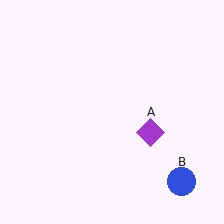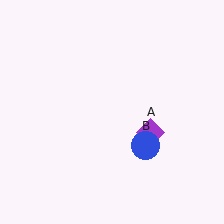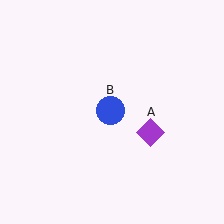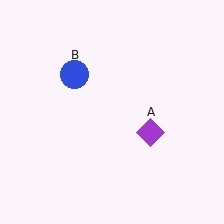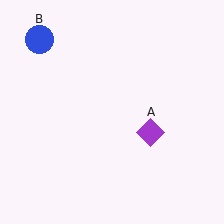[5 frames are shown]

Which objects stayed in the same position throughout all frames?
Purple diamond (object A) remained stationary.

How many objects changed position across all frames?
1 object changed position: blue circle (object B).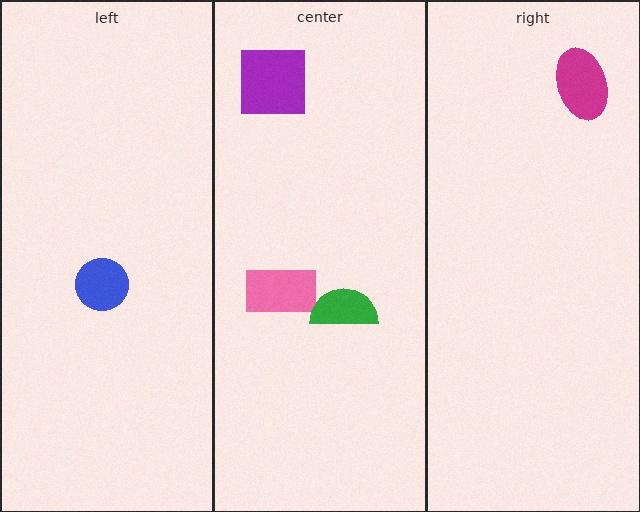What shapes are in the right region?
The magenta ellipse.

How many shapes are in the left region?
1.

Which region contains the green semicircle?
The center region.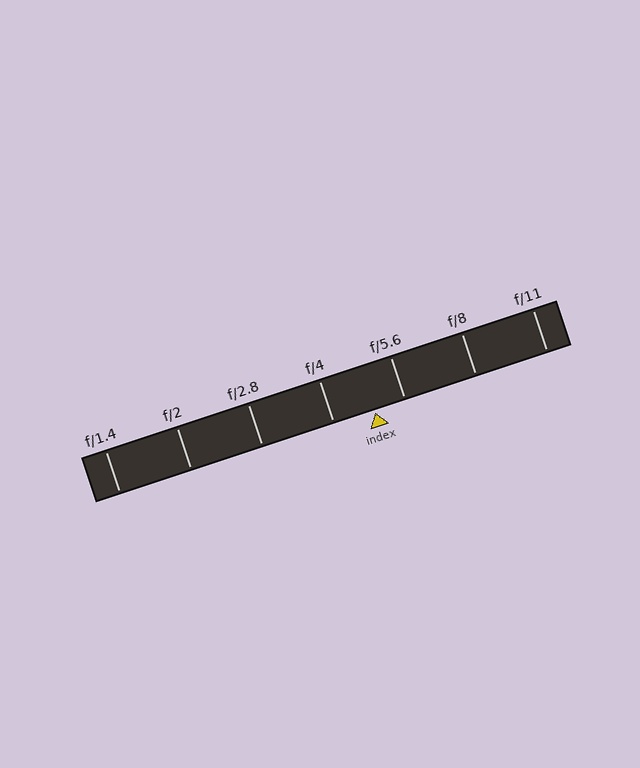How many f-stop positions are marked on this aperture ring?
There are 7 f-stop positions marked.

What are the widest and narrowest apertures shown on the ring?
The widest aperture shown is f/1.4 and the narrowest is f/11.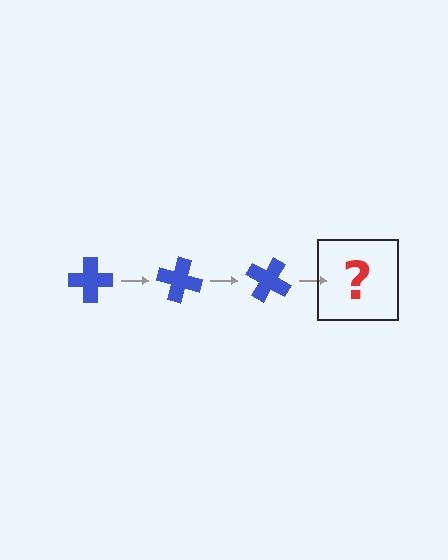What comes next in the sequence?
The next element should be a blue cross rotated 45 degrees.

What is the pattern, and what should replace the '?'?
The pattern is that the cross rotates 15 degrees each step. The '?' should be a blue cross rotated 45 degrees.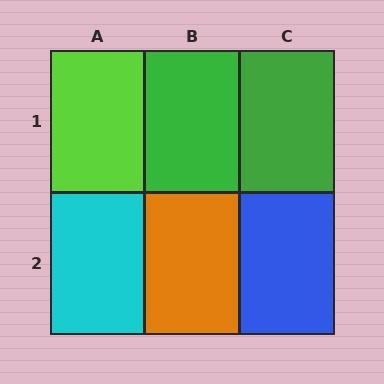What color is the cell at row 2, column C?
Blue.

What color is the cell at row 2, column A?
Cyan.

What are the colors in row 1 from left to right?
Lime, green, green.